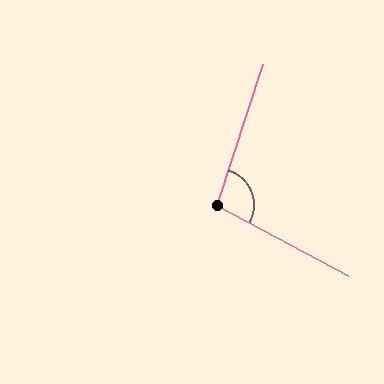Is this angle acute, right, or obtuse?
It is obtuse.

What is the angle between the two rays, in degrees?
Approximately 100 degrees.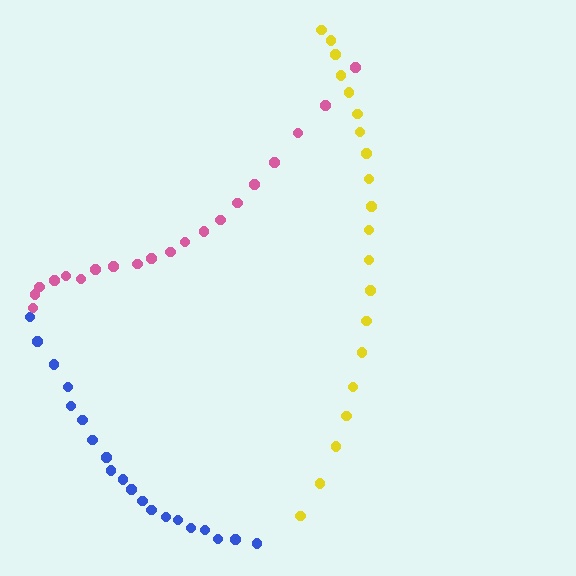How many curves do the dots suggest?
There are 3 distinct paths.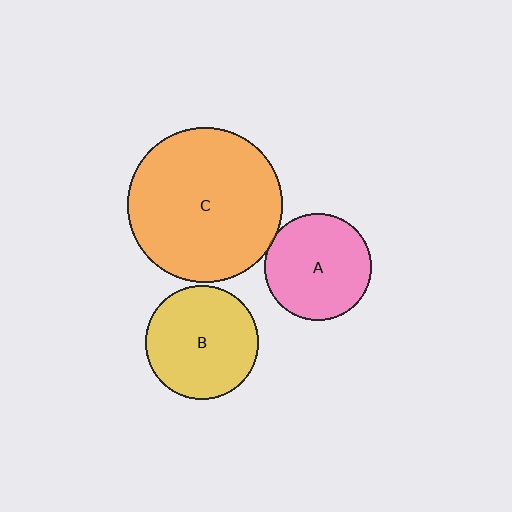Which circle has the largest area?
Circle C (orange).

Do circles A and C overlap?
Yes.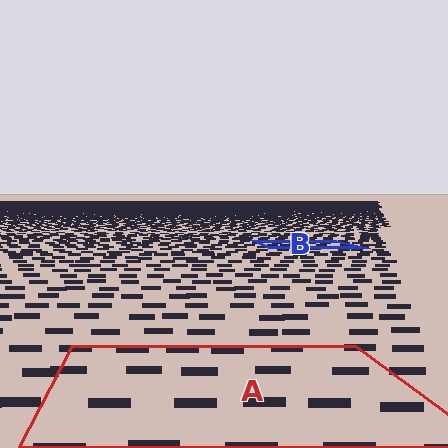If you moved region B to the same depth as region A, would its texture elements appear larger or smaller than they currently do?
They would appear larger. At a closer depth, the same texture elements are projected at a bigger on-screen size.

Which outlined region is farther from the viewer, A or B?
Region B is farther from the viewer — the texture elements inside it appear smaller and more densely packed.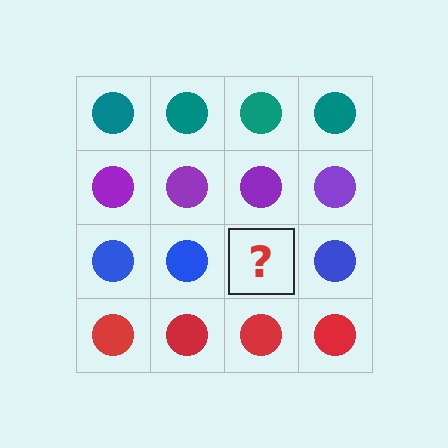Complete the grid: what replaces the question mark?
The question mark should be replaced with a blue circle.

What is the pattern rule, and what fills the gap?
The rule is that each row has a consistent color. The gap should be filled with a blue circle.